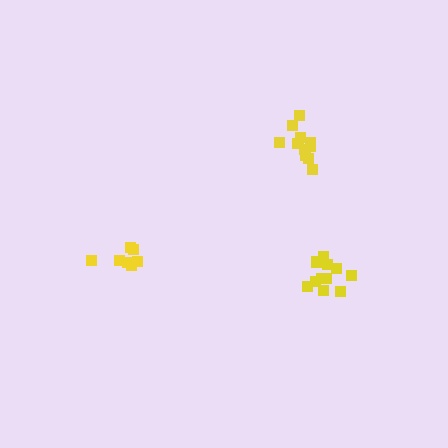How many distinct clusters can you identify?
There are 3 distinct clusters.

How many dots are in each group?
Group 1: 11 dots, Group 2: 11 dots, Group 3: 7 dots (29 total).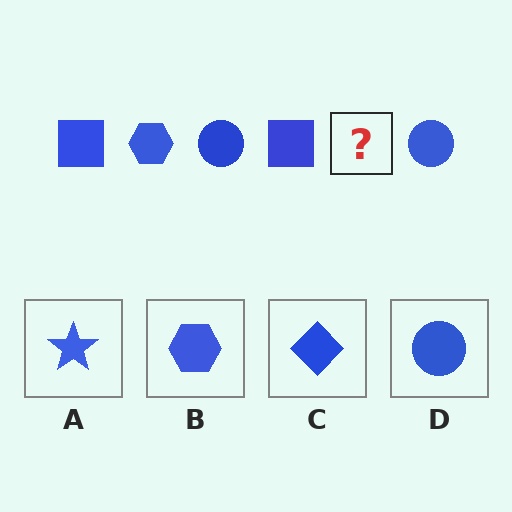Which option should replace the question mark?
Option B.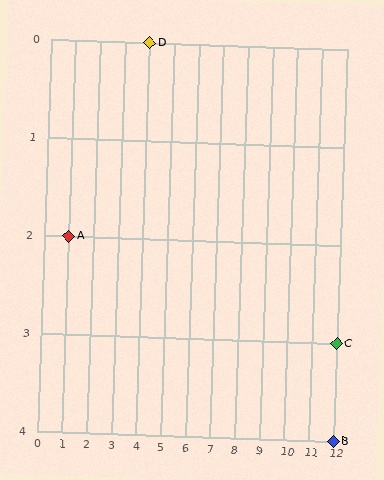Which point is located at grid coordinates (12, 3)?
Point C is at (12, 3).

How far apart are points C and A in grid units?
Points C and A are 11 columns and 1 row apart (about 11.0 grid units diagonally).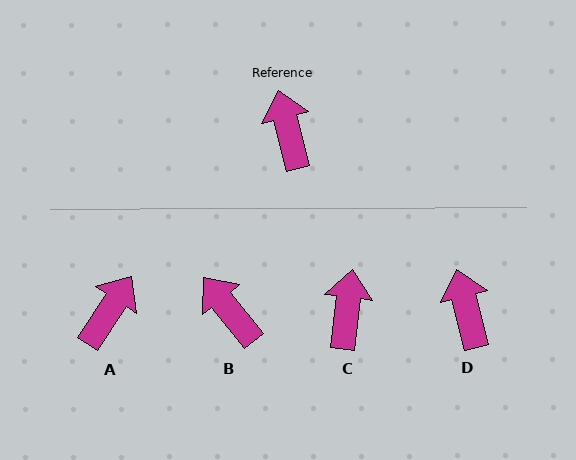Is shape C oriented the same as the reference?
No, it is off by about 21 degrees.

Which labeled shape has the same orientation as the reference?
D.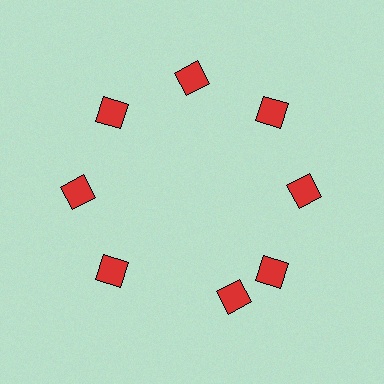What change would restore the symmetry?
The symmetry would be restored by rotating it back into even spacing with its neighbors so that all 8 diamonds sit at equal angles and equal distance from the center.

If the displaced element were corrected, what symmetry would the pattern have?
It would have 8-fold rotational symmetry — the pattern would map onto itself every 45 degrees.